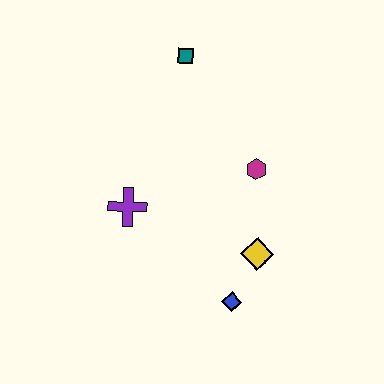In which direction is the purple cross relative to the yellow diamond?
The purple cross is to the left of the yellow diamond.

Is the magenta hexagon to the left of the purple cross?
No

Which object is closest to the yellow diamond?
The blue diamond is closest to the yellow diamond.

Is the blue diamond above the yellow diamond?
No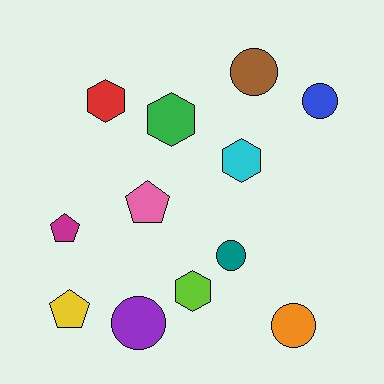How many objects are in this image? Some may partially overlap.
There are 12 objects.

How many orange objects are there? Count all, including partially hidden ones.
There is 1 orange object.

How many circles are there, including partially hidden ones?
There are 5 circles.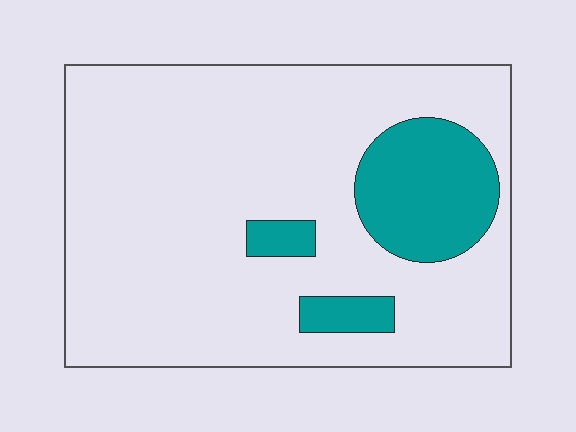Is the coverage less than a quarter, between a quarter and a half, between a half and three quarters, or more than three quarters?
Less than a quarter.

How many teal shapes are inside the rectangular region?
3.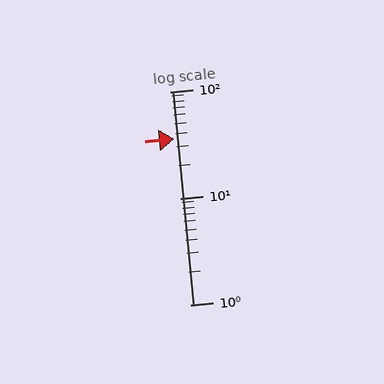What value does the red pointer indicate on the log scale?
The pointer indicates approximately 36.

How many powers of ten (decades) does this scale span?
The scale spans 2 decades, from 1 to 100.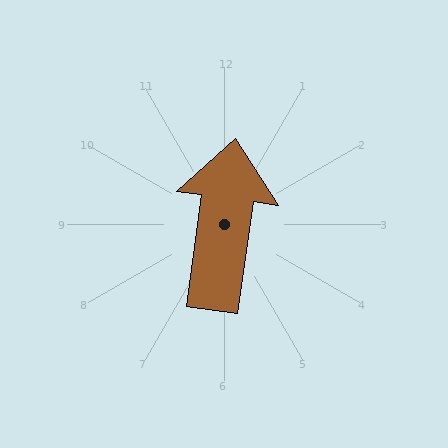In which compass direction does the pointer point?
North.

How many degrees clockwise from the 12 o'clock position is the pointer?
Approximately 8 degrees.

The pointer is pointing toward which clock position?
Roughly 12 o'clock.